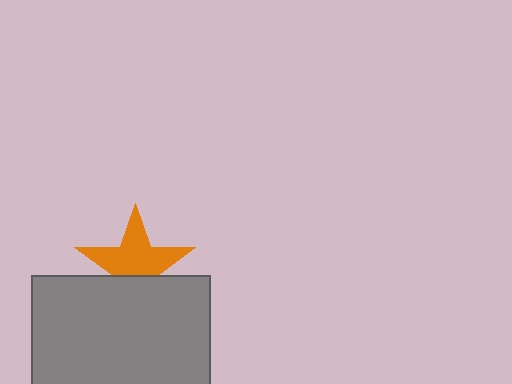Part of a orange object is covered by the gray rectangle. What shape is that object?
It is a star.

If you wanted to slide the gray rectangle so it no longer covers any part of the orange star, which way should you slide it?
Slide it down — that is the most direct way to separate the two shapes.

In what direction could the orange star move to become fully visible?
The orange star could move up. That would shift it out from behind the gray rectangle entirely.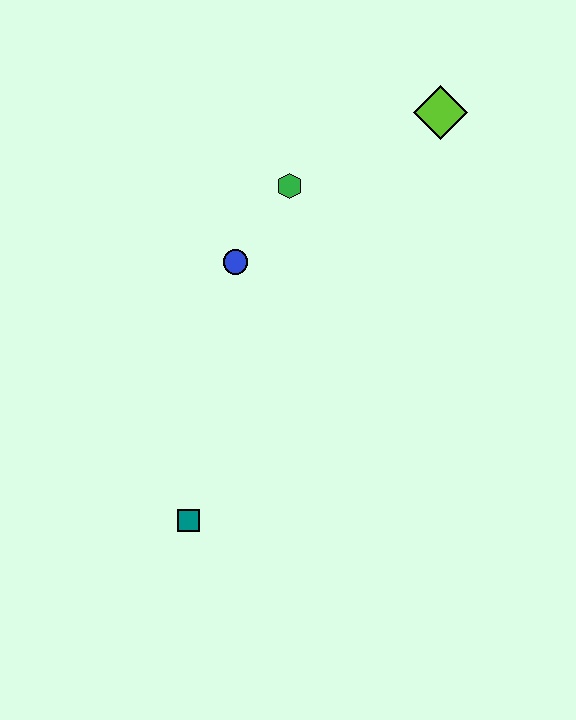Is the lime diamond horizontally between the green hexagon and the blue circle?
No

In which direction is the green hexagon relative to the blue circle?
The green hexagon is above the blue circle.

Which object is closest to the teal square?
The blue circle is closest to the teal square.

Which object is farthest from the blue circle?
The teal square is farthest from the blue circle.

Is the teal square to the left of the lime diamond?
Yes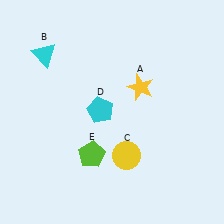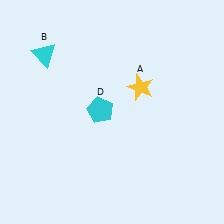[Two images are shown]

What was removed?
The lime pentagon (E), the yellow circle (C) were removed in Image 2.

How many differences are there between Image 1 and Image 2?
There are 2 differences between the two images.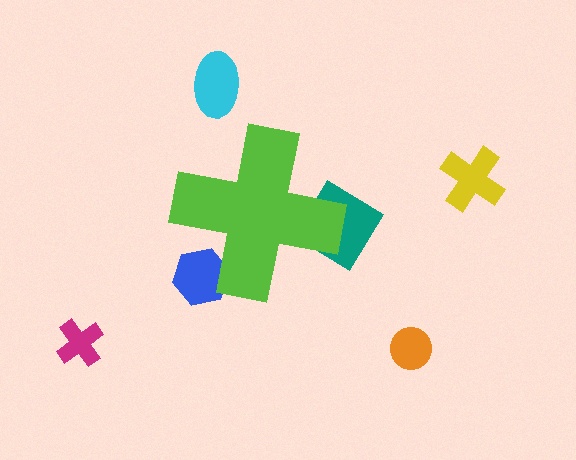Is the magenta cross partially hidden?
No, the magenta cross is fully visible.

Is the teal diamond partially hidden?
Yes, the teal diamond is partially hidden behind the lime cross.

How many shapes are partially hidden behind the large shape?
2 shapes are partially hidden.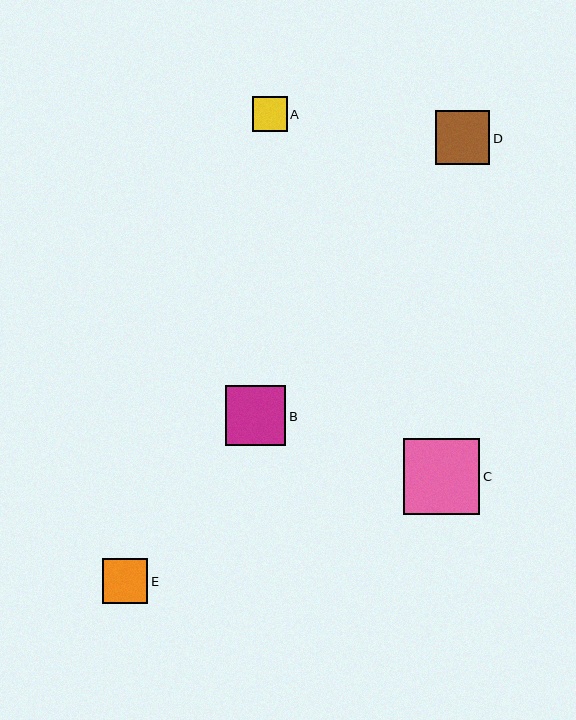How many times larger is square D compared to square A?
Square D is approximately 1.5 times the size of square A.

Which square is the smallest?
Square A is the smallest with a size of approximately 35 pixels.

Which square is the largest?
Square C is the largest with a size of approximately 76 pixels.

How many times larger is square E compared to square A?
Square E is approximately 1.3 times the size of square A.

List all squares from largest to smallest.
From largest to smallest: C, B, D, E, A.